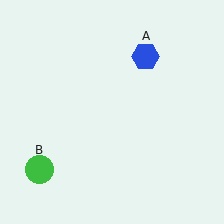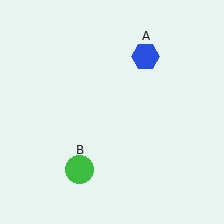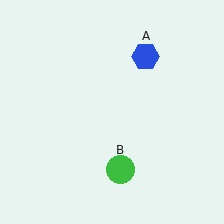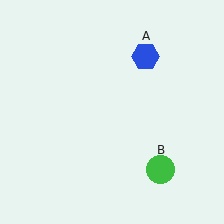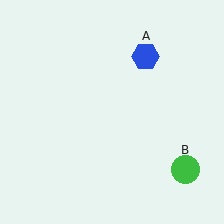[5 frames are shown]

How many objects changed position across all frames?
1 object changed position: green circle (object B).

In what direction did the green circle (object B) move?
The green circle (object B) moved right.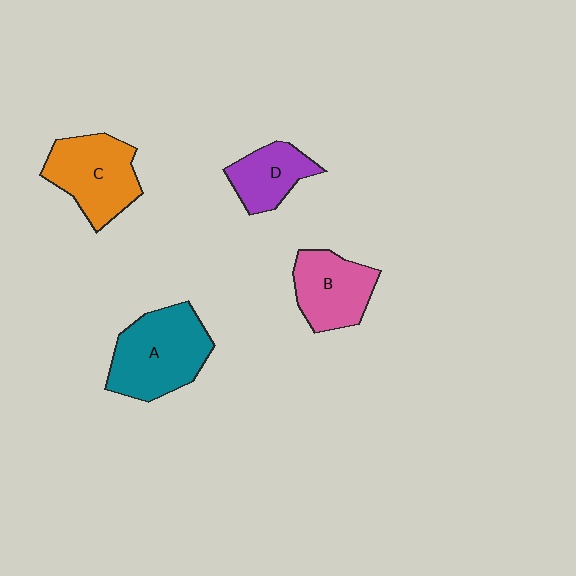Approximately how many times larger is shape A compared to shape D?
Approximately 1.7 times.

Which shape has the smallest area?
Shape D (purple).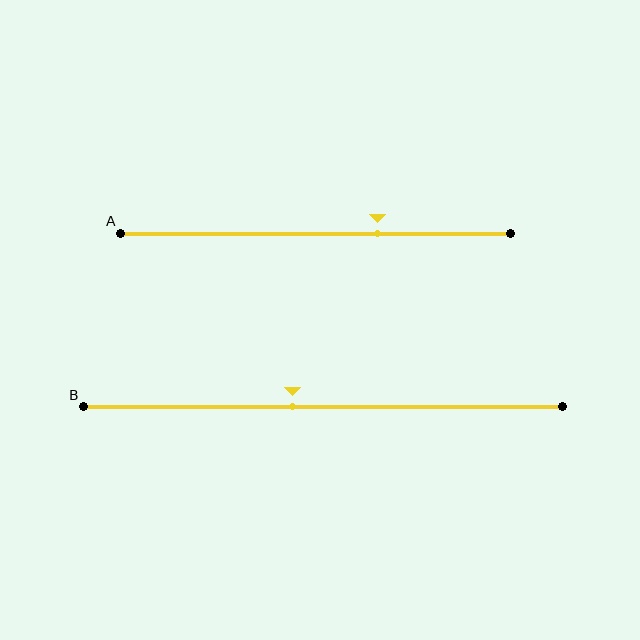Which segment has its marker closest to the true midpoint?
Segment B has its marker closest to the true midpoint.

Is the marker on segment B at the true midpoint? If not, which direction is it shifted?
No, the marker on segment B is shifted to the left by about 6% of the segment length.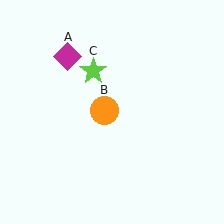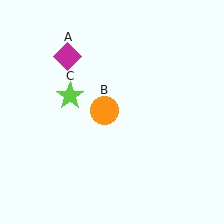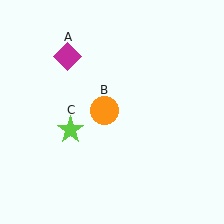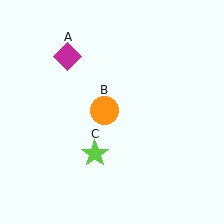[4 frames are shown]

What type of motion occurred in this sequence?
The lime star (object C) rotated counterclockwise around the center of the scene.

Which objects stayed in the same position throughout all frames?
Magenta diamond (object A) and orange circle (object B) remained stationary.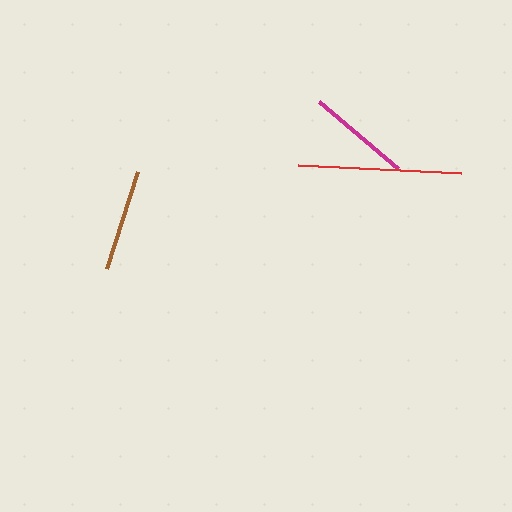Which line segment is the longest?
The red line is the longest at approximately 163 pixels.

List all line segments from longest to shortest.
From longest to shortest: red, magenta, brown.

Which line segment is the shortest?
The brown line is the shortest at approximately 102 pixels.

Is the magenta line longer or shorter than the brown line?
The magenta line is longer than the brown line.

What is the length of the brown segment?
The brown segment is approximately 102 pixels long.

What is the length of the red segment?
The red segment is approximately 163 pixels long.